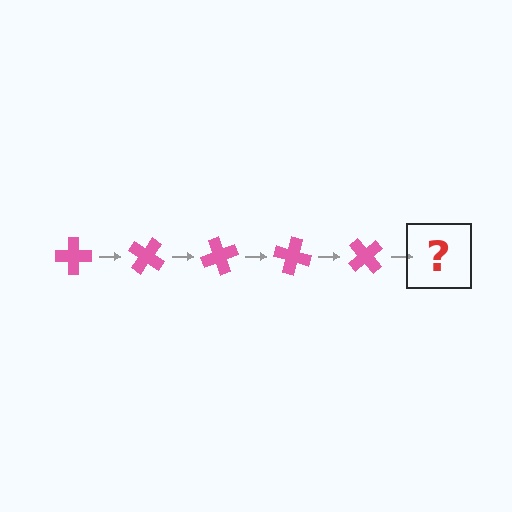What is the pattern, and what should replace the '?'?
The pattern is that the cross rotates 35 degrees each step. The '?' should be a pink cross rotated 175 degrees.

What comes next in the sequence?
The next element should be a pink cross rotated 175 degrees.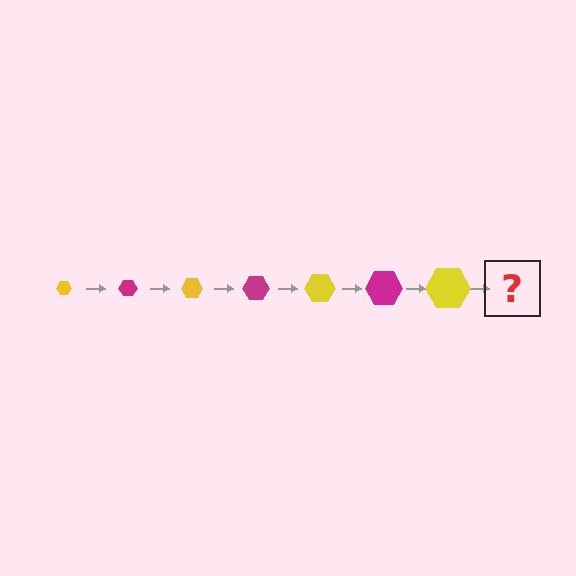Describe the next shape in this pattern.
It should be a magenta hexagon, larger than the previous one.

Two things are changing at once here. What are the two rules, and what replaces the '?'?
The two rules are that the hexagon grows larger each step and the color cycles through yellow and magenta. The '?' should be a magenta hexagon, larger than the previous one.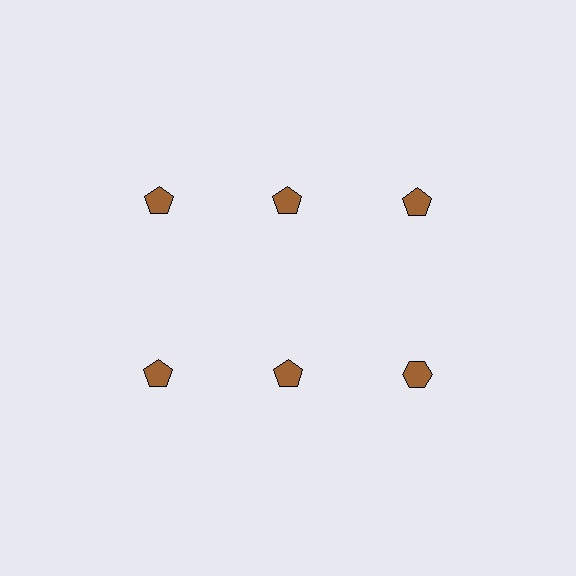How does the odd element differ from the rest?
It has a different shape: hexagon instead of pentagon.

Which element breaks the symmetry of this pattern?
The brown hexagon in the second row, center column breaks the symmetry. All other shapes are brown pentagons.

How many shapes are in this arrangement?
There are 6 shapes arranged in a grid pattern.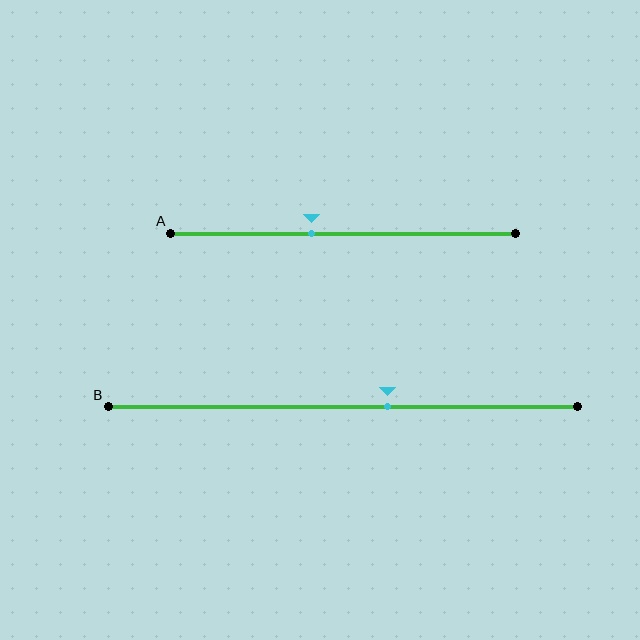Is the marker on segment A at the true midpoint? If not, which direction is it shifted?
No, the marker on segment A is shifted to the left by about 9% of the segment length.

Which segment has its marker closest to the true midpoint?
Segment A has its marker closest to the true midpoint.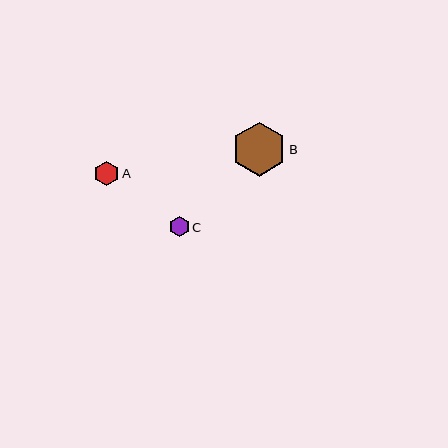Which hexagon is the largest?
Hexagon B is the largest with a size of approximately 54 pixels.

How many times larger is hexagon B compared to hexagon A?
Hexagon B is approximately 2.2 times the size of hexagon A.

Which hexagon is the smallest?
Hexagon C is the smallest with a size of approximately 20 pixels.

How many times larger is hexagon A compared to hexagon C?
Hexagon A is approximately 1.2 times the size of hexagon C.